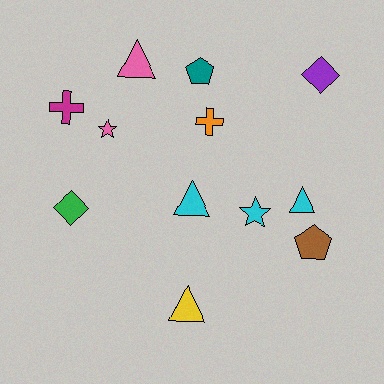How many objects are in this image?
There are 12 objects.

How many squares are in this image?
There are no squares.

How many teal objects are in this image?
There is 1 teal object.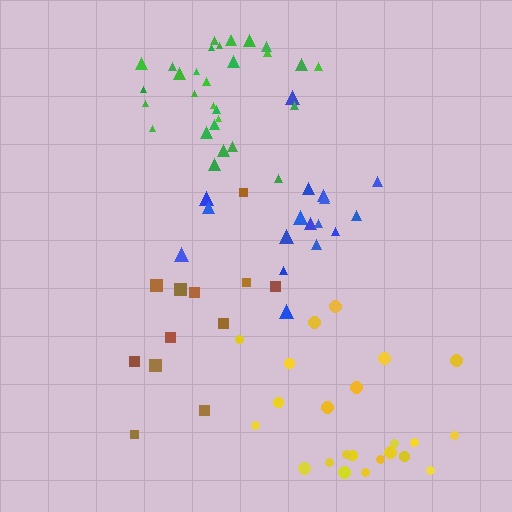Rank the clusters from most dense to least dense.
green, yellow, blue, brown.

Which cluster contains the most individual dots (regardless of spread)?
Green (30).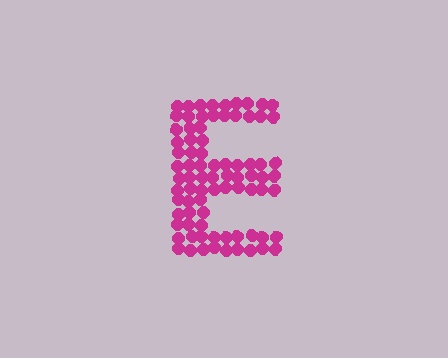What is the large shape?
The large shape is the letter E.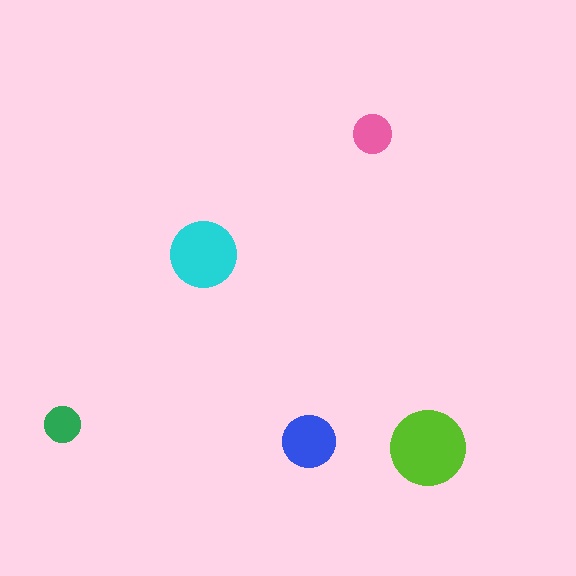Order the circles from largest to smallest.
the lime one, the cyan one, the blue one, the pink one, the green one.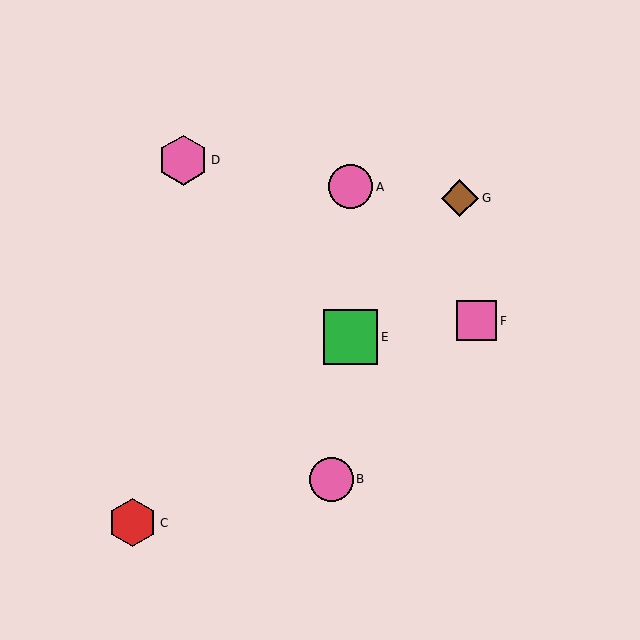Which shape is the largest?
The green square (labeled E) is the largest.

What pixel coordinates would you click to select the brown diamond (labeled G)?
Click at (460, 198) to select the brown diamond G.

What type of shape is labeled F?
Shape F is a pink square.